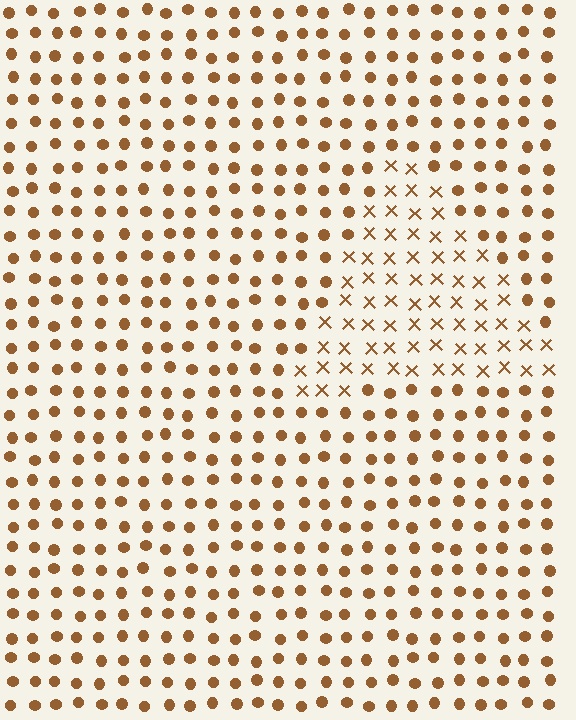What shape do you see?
I see a triangle.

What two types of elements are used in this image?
The image uses X marks inside the triangle region and circles outside it.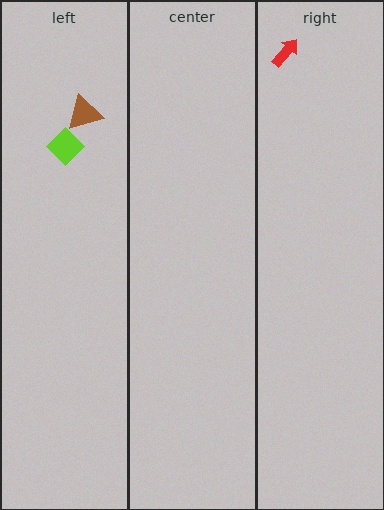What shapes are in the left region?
The brown triangle, the lime diamond.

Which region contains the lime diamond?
The left region.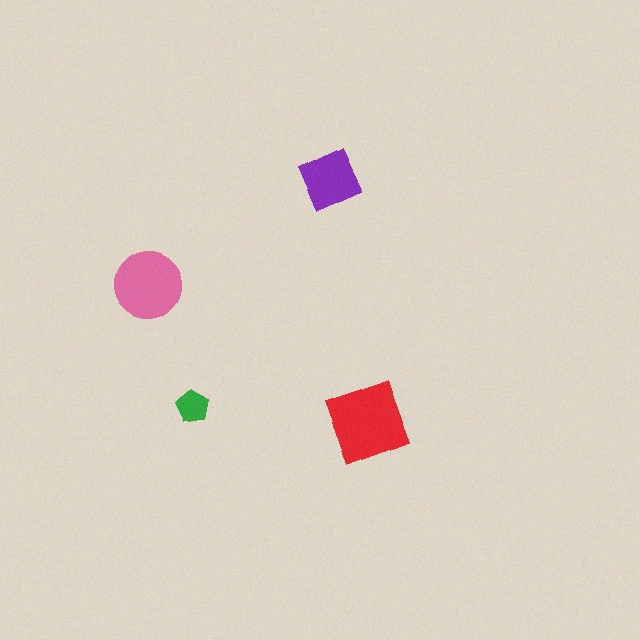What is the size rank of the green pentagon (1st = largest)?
4th.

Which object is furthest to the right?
The red square is rightmost.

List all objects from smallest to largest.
The green pentagon, the purple diamond, the pink circle, the red square.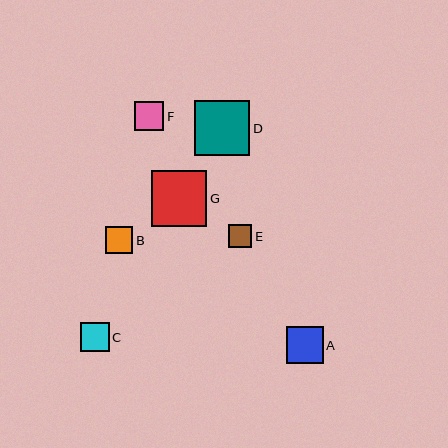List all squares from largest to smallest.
From largest to smallest: G, D, A, F, C, B, E.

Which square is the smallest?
Square E is the smallest with a size of approximately 23 pixels.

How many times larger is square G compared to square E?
Square G is approximately 2.4 times the size of square E.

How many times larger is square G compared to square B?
Square G is approximately 2.0 times the size of square B.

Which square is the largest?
Square G is the largest with a size of approximately 55 pixels.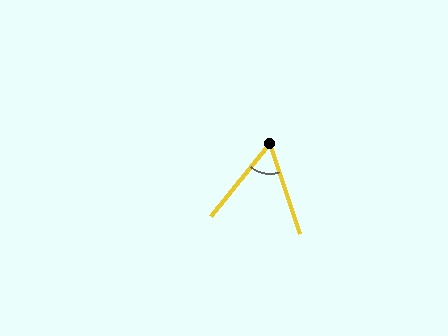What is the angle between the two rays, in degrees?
Approximately 58 degrees.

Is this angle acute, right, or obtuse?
It is acute.